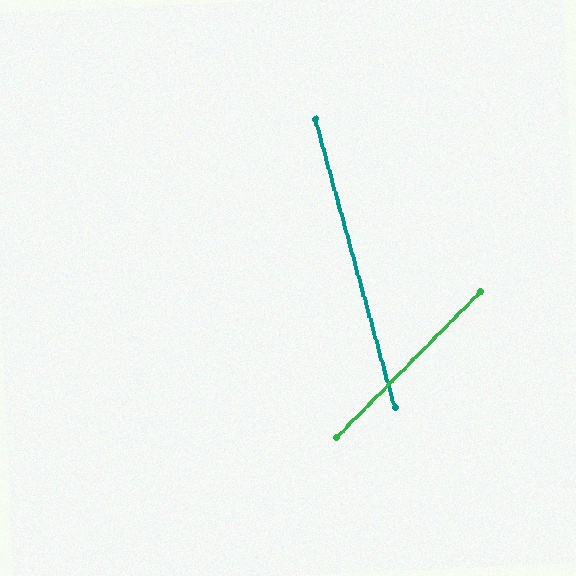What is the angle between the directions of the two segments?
Approximately 60 degrees.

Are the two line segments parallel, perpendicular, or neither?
Neither parallel nor perpendicular — they differ by about 60°.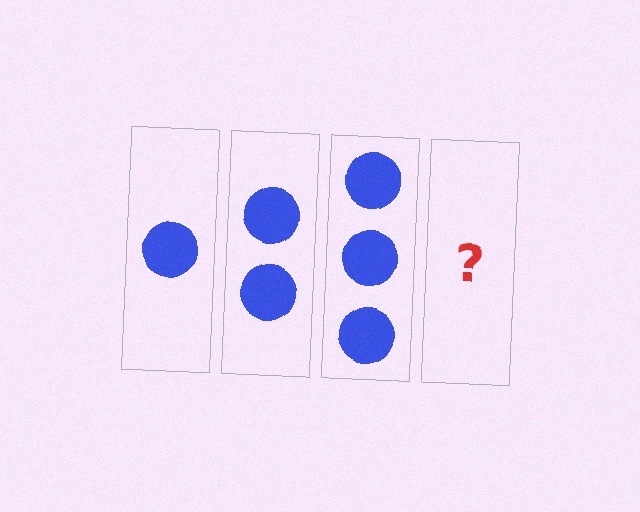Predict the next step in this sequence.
The next step is 4 circles.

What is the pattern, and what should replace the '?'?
The pattern is that each step adds one more circle. The '?' should be 4 circles.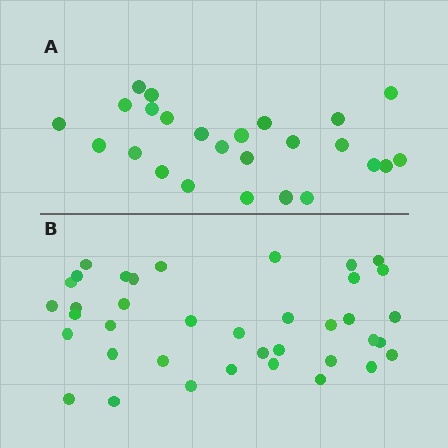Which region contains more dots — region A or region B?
Region B (the bottom region) has more dots.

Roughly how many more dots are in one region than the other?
Region B has approximately 15 more dots than region A.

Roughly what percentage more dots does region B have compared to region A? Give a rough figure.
About 50% more.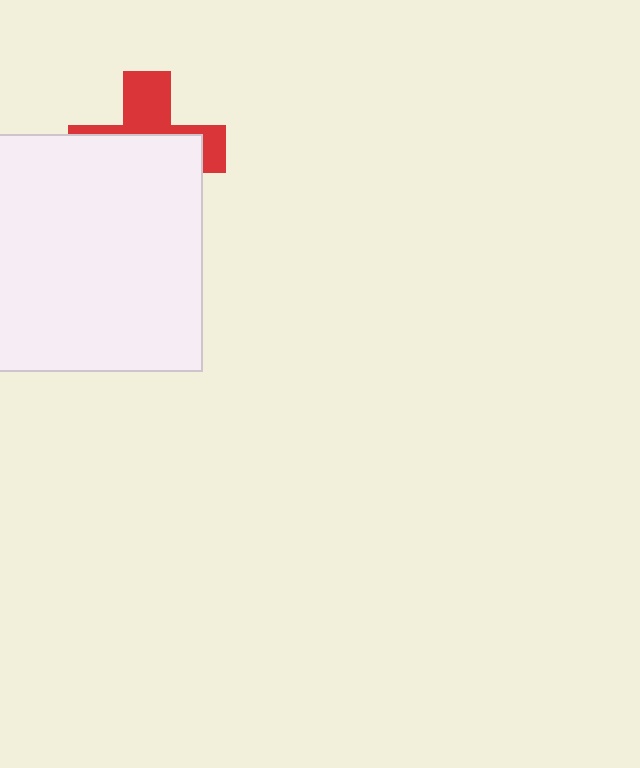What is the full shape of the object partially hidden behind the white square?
The partially hidden object is a red cross.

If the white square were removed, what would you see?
You would see the complete red cross.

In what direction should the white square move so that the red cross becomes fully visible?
The white square should move down. That is the shortest direction to clear the overlap and leave the red cross fully visible.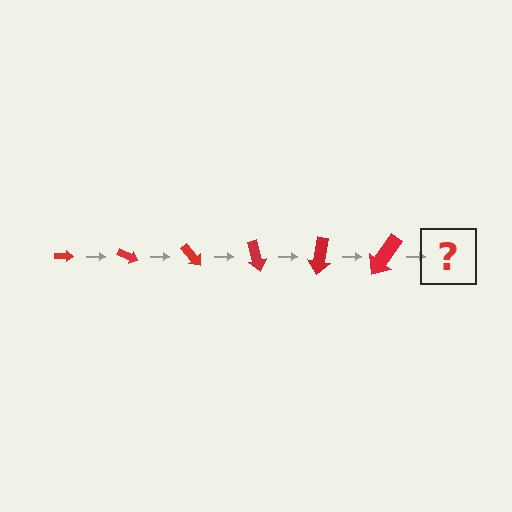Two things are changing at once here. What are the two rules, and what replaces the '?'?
The two rules are that the arrow grows larger each step and it rotates 25 degrees each step. The '?' should be an arrow, larger than the previous one and rotated 150 degrees from the start.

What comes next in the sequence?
The next element should be an arrow, larger than the previous one and rotated 150 degrees from the start.